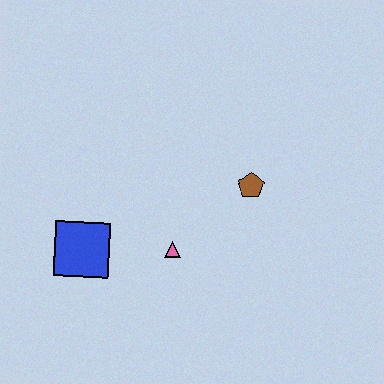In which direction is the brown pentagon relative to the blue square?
The brown pentagon is to the right of the blue square.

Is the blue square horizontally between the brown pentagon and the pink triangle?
No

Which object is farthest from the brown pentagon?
The blue square is farthest from the brown pentagon.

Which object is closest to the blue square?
The pink triangle is closest to the blue square.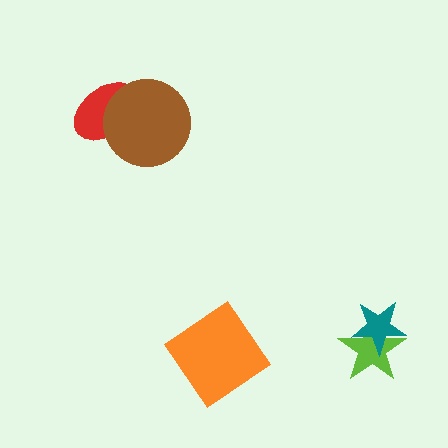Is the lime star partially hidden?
Yes, it is partially covered by another shape.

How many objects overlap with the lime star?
1 object overlaps with the lime star.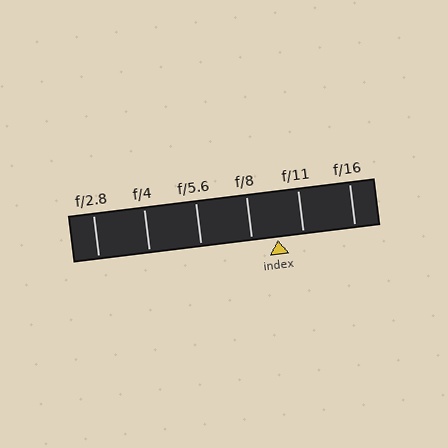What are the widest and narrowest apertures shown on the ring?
The widest aperture shown is f/2.8 and the narrowest is f/16.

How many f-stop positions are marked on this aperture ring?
There are 6 f-stop positions marked.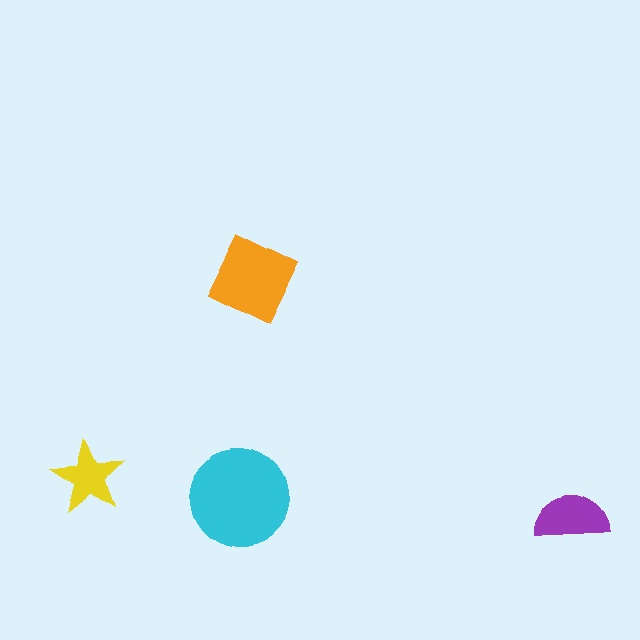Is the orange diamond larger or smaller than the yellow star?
Larger.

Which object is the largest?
The cyan circle.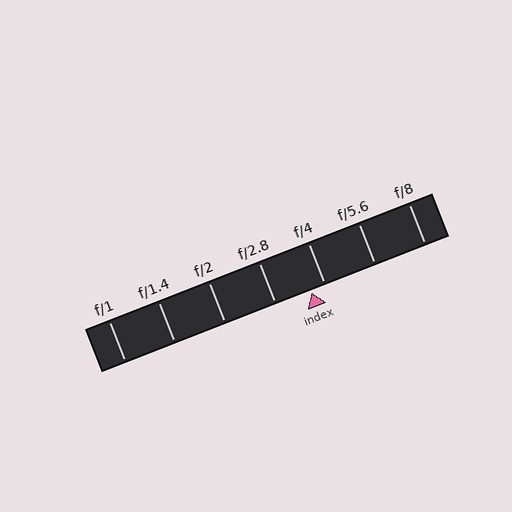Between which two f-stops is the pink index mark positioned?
The index mark is between f/2.8 and f/4.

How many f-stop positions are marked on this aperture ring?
There are 7 f-stop positions marked.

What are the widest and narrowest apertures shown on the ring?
The widest aperture shown is f/1 and the narrowest is f/8.